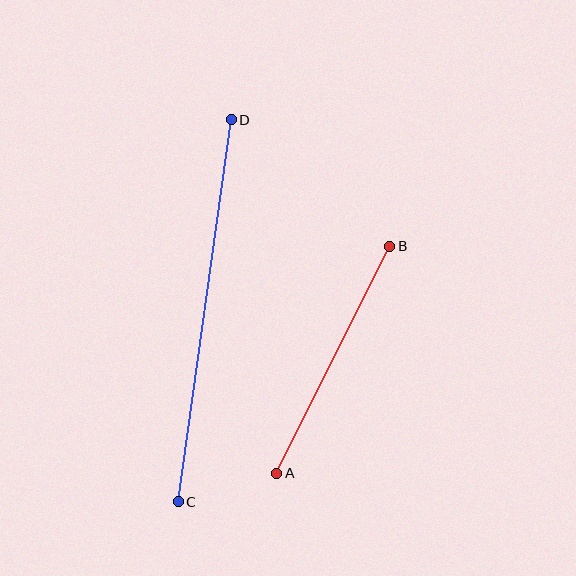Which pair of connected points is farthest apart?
Points C and D are farthest apart.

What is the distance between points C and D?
The distance is approximately 386 pixels.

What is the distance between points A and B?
The distance is approximately 254 pixels.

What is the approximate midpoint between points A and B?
The midpoint is at approximately (333, 360) pixels.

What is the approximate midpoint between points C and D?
The midpoint is at approximately (205, 311) pixels.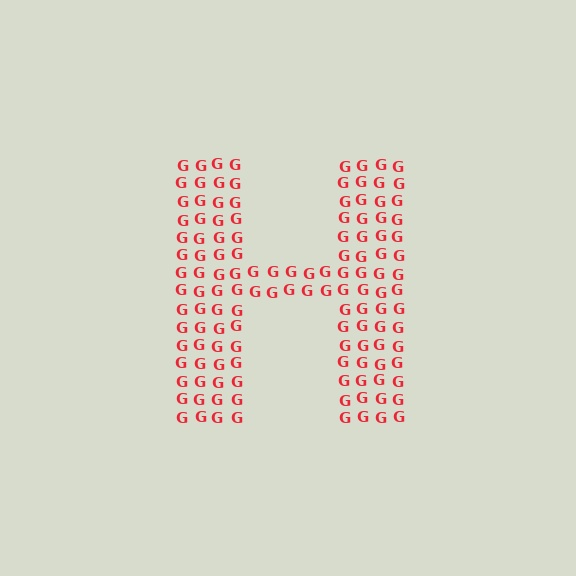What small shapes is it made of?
It is made of small letter G's.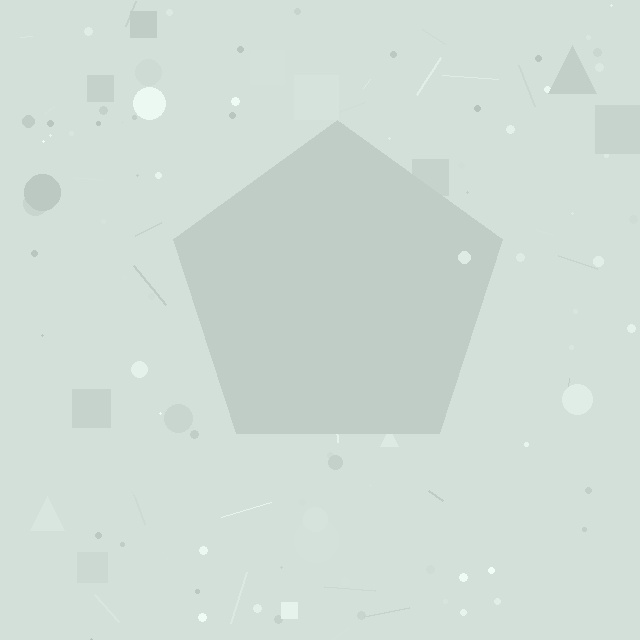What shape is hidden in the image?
A pentagon is hidden in the image.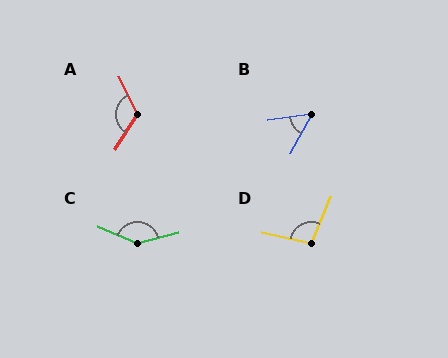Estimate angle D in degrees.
Approximately 99 degrees.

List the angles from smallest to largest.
B (53°), D (99°), A (122°), C (143°).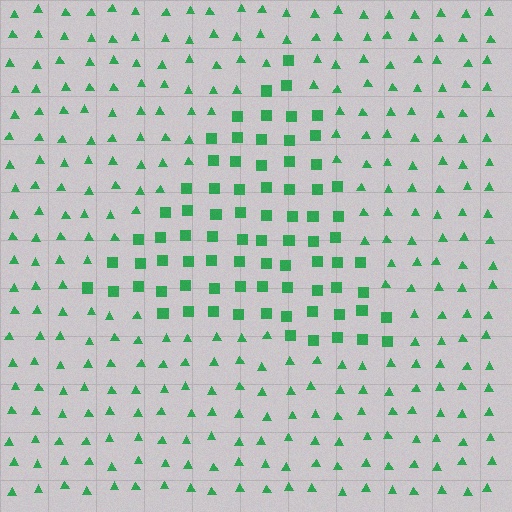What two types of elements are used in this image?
The image uses squares inside the triangle region and triangles outside it.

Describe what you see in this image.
The image is filled with small green elements arranged in a uniform grid. A triangle-shaped region contains squares, while the surrounding area contains triangles. The boundary is defined purely by the change in element shape.